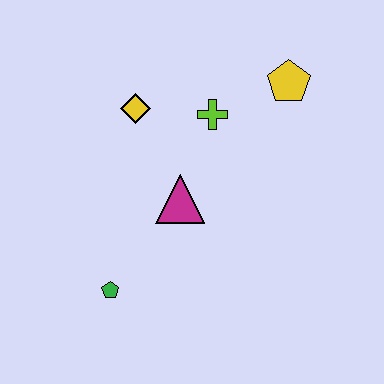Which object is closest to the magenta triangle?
The lime cross is closest to the magenta triangle.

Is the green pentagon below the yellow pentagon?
Yes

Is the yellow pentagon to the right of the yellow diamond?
Yes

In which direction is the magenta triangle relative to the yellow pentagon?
The magenta triangle is below the yellow pentagon.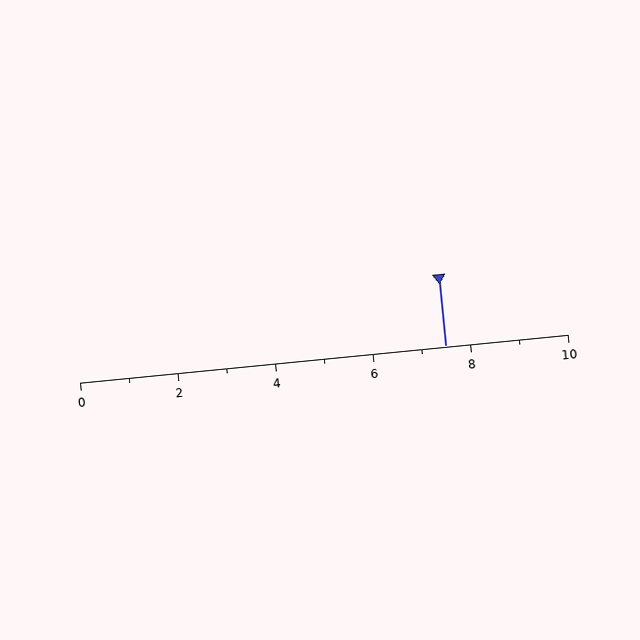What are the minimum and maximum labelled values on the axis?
The axis runs from 0 to 10.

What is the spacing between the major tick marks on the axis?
The major ticks are spaced 2 apart.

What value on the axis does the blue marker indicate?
The marker indicates approximately 7.5.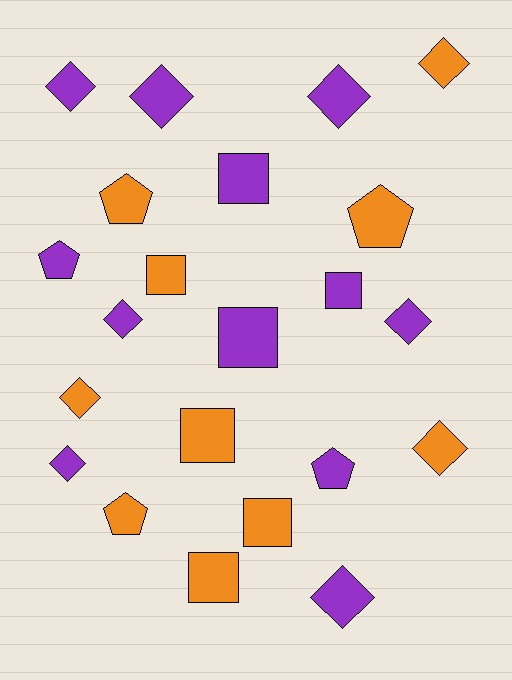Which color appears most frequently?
Purple, with 12 objects.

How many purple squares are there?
There are 3 purple squares.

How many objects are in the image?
There are 22 objects.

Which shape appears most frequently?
Diamond, with 10 objects.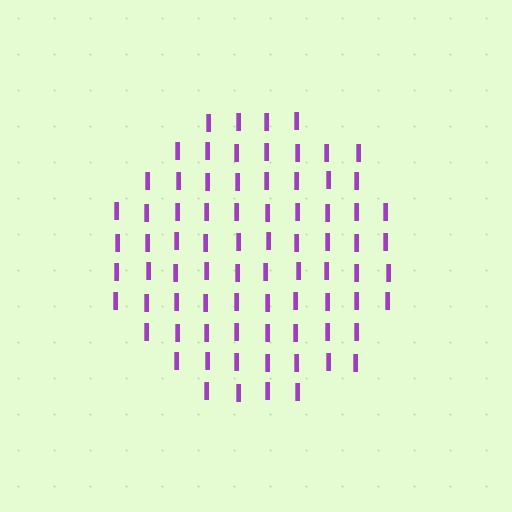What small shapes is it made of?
It is made of small letter I's.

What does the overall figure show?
The overall figure shows a circle.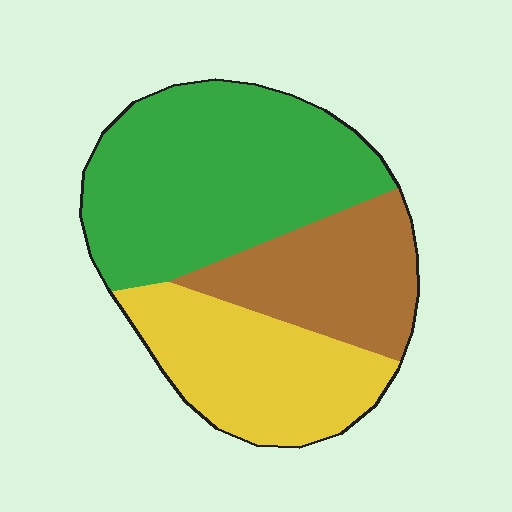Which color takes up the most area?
Green, at roughly 45%.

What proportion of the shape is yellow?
Yellow covers roughly 30% of the shape.